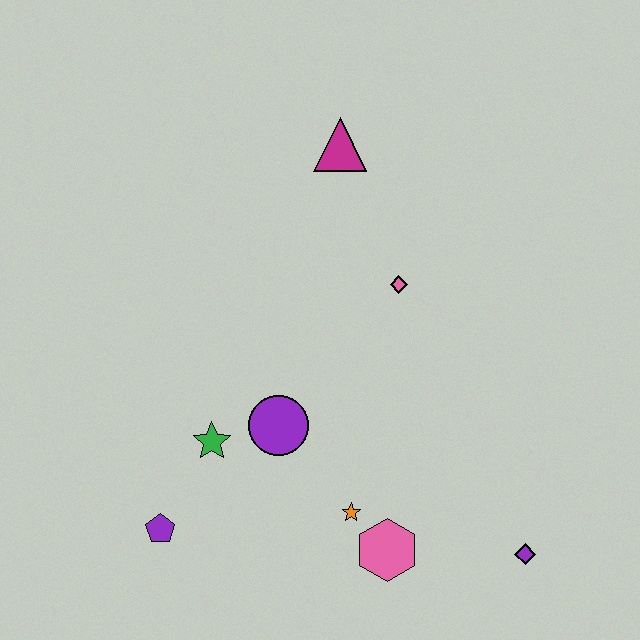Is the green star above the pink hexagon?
Yes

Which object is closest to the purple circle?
The green star is closest to the purple circle.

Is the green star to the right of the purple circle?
No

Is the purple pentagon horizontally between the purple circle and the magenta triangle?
No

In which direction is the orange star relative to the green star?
The orange star is to the right of the green star.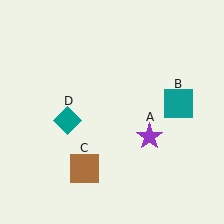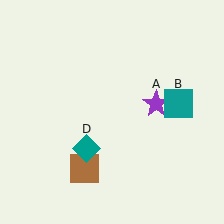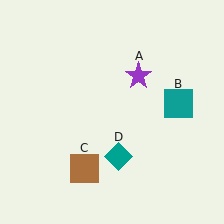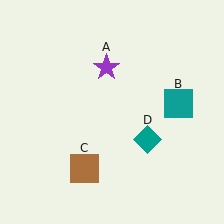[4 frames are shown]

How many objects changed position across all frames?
2 objects changed position: purple star (object A), teal diamond (object D).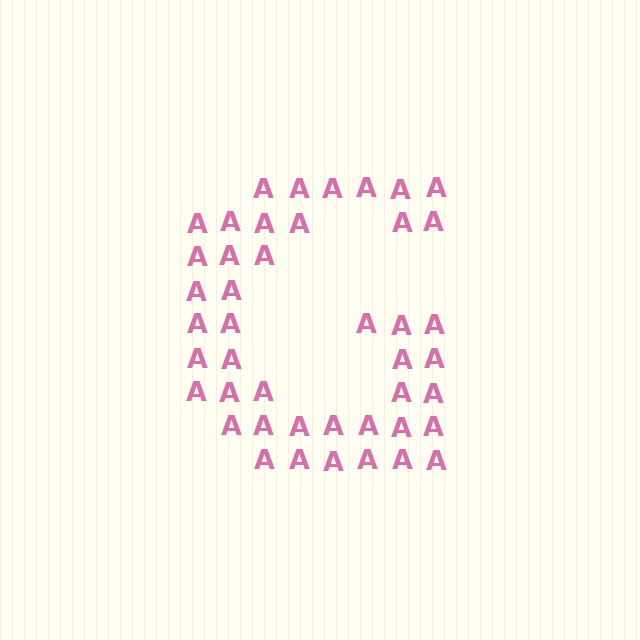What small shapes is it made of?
It is made of small letter A's.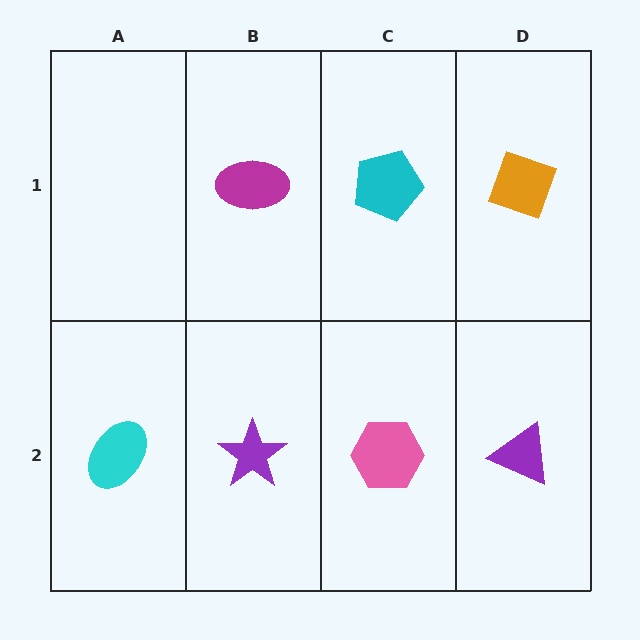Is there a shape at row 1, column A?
No, that cell is empty.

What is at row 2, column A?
A cyan ellipse.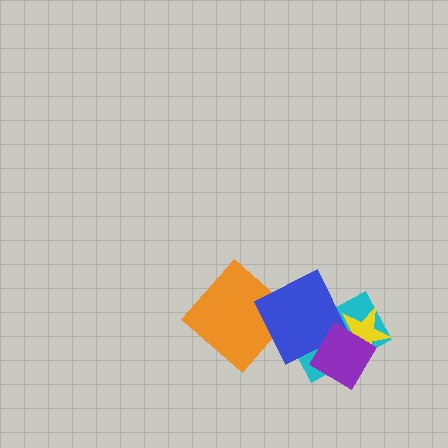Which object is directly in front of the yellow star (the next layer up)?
The blue diamond is directly in front of the yellow star.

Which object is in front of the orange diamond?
The blue diamond is in front of the orange diamond.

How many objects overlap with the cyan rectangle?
3 objects overlap with the cyan rectangle.